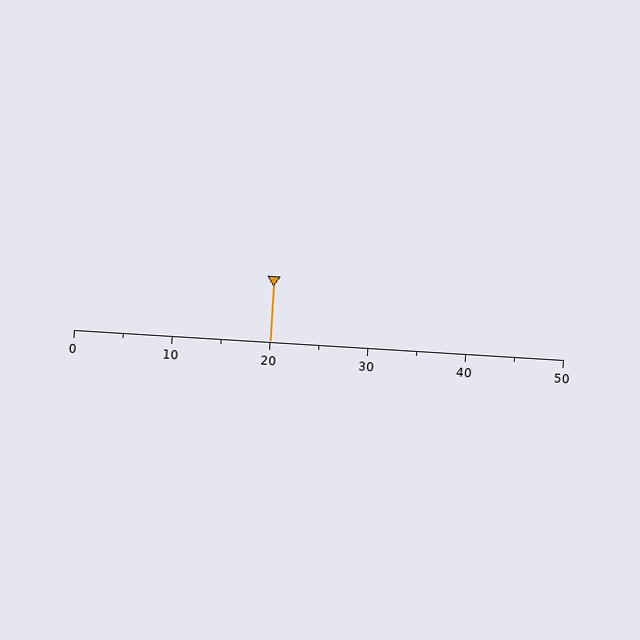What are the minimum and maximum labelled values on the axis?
The axis runs from 0 to 50.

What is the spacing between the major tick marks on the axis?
The major ticks are spaced 10 apart.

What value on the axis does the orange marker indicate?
The marker indicates approximately 20.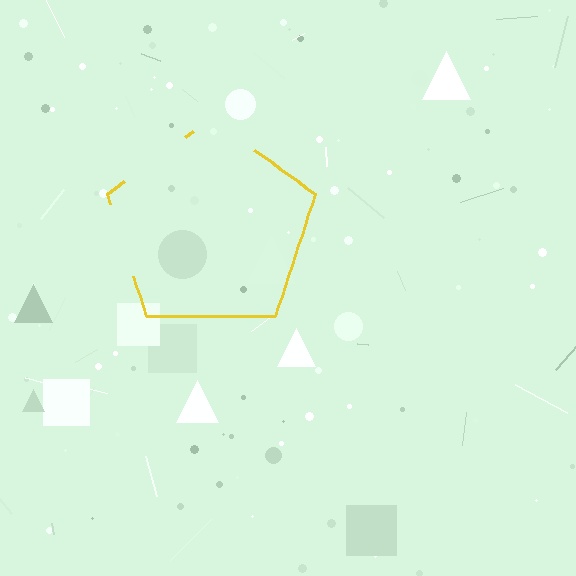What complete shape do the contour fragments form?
The contour fragments form a pentagon.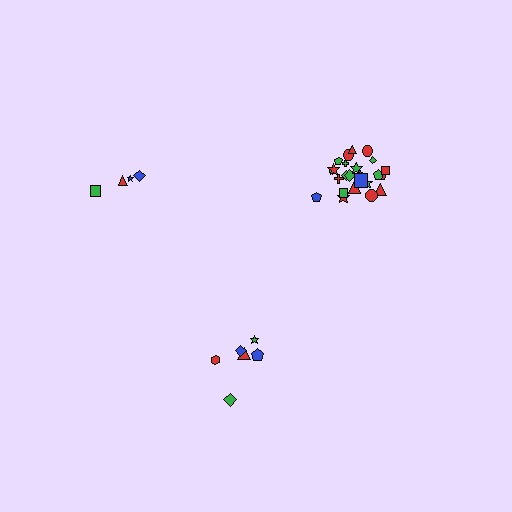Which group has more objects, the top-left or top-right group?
The top-right group.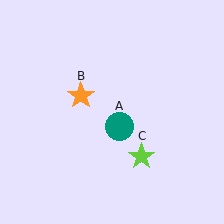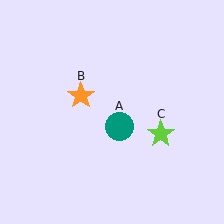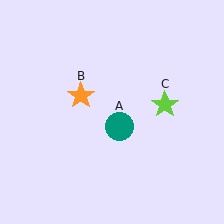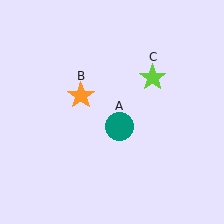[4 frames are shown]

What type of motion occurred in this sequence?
The lime star (object C) rotated counterclockwise around the center of the scene.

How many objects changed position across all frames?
1 object changed position: lime star (object C).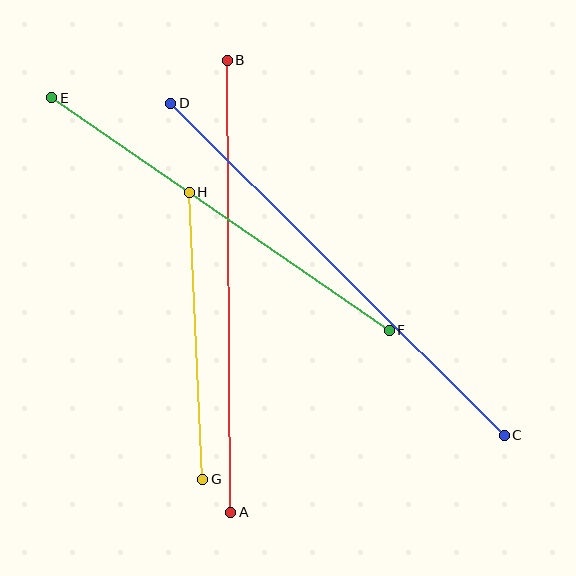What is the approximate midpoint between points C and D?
The midpoint is at approximately (338, 269) pixels.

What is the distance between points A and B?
The distance is approximately 452 pixels.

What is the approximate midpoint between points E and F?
The midpoint is at approximately (221, 214) pixels.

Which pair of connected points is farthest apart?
Points C and D are farthest apart.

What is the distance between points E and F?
The distance is approximately 410 pixels.